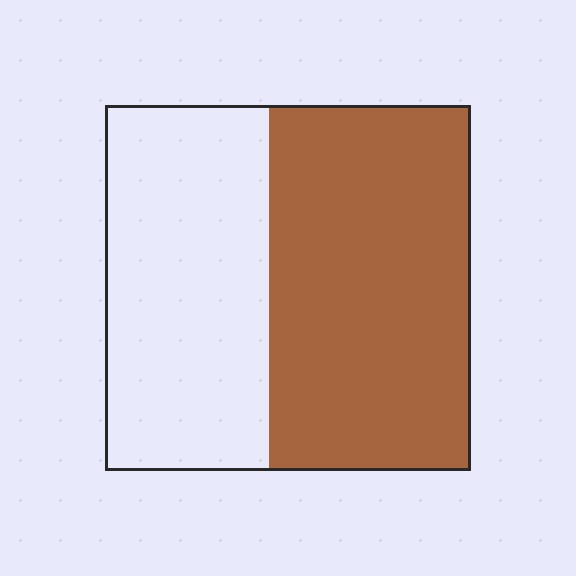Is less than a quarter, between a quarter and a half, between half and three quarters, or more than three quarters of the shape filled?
Between half and three quarters.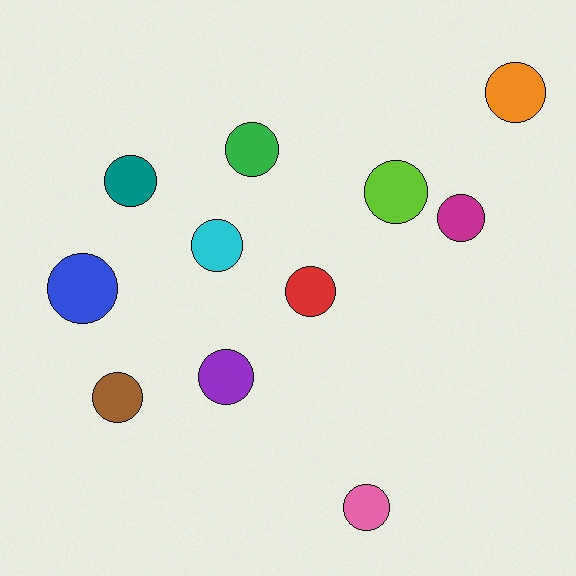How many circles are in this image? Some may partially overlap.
There are 11 circles.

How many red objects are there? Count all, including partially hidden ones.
There is 1 red object.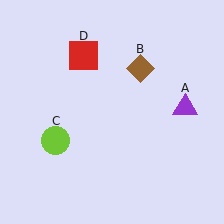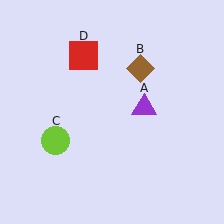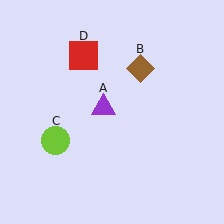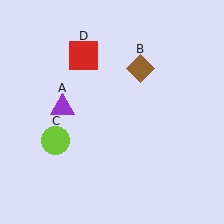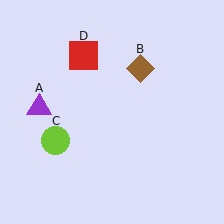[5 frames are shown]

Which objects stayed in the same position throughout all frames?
Brown diamond (object B) and lime circle (object C) and red square (object D) remained stationary.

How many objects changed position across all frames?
1 object changed position: purple triangle (object A).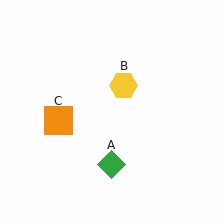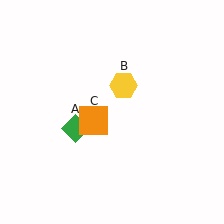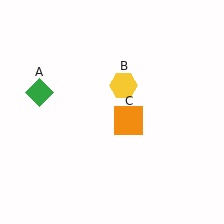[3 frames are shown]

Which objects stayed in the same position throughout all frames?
Yellow hexagon (object B) remained stationary.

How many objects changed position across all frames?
2 objects changed position: green diamond (object A), orange square (object C).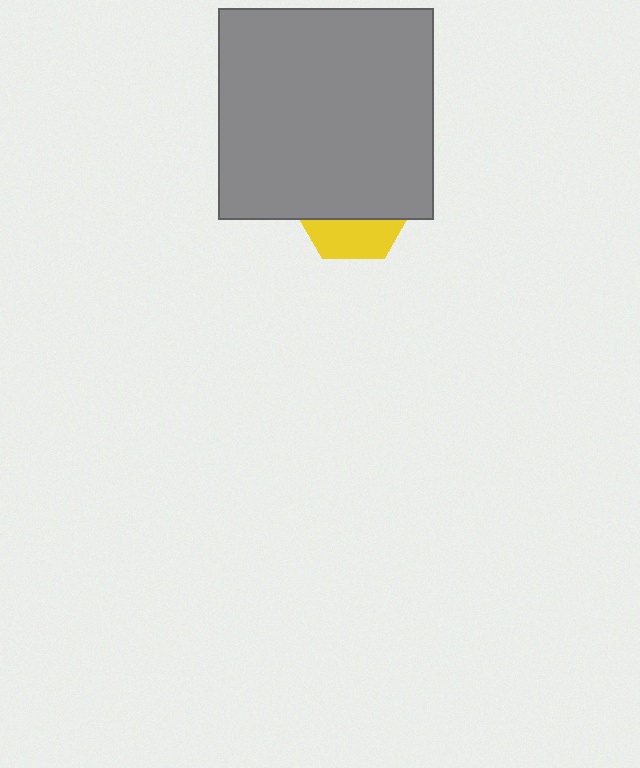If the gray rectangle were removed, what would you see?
You would see the complete yellow hexagon.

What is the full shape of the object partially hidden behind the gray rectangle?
The partially hidden object is a yellow hexagon.